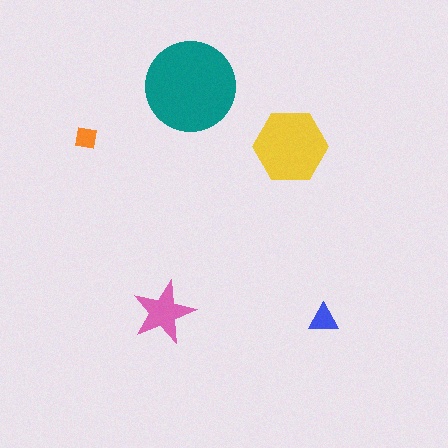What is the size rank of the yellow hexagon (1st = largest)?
2nd.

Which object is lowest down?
The blue triangle is bottommost.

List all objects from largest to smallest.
The teal circle, the yellow hexagon, the pink star, the blue triangle, the orange square.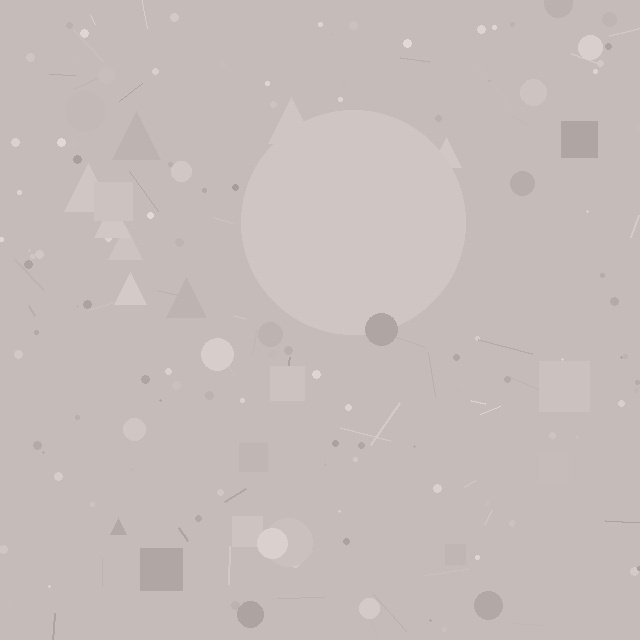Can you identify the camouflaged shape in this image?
The camouflaged shape is a circle.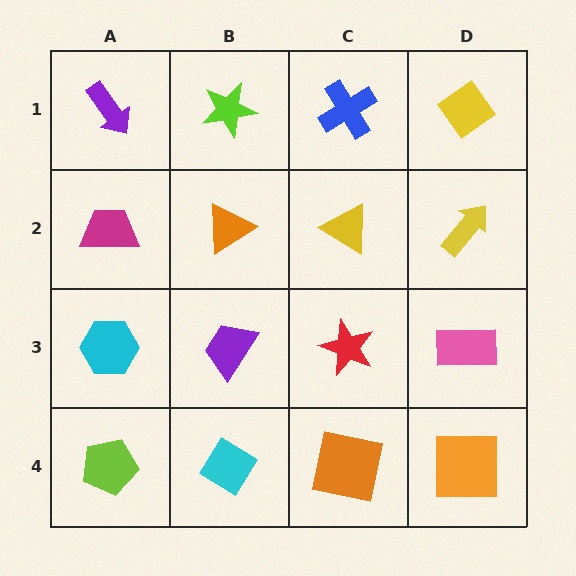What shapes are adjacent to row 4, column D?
A pink rectangle (row 3, column D), an orange square (row 4, column C).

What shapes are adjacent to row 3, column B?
An orange triangle (row 2, column B), a cyan diamond (row 4, column B), a cyan hexagon (row 3, column A), a red star (row 3, column C).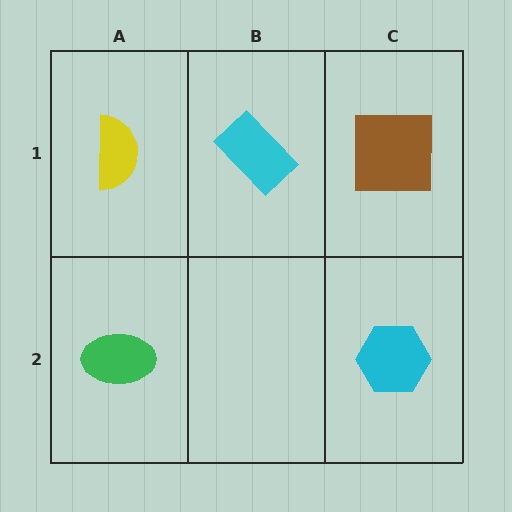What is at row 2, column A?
A green ellipse.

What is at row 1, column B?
A cyan rectangle.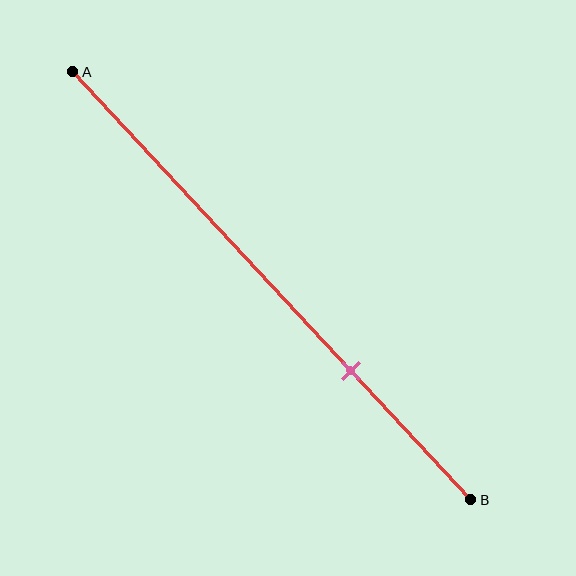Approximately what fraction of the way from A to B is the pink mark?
The pink mark is approximately 70% of the way from A to B.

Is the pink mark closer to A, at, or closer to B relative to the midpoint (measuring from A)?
The pink mark is closer to point B than the midpoint of segment AB.